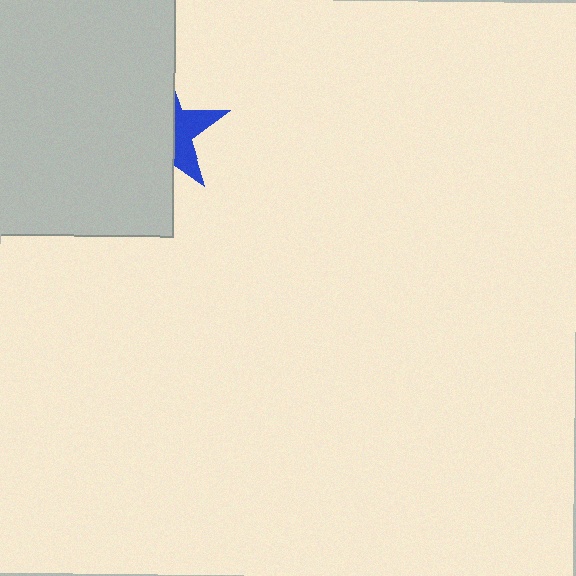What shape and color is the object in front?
The object in front is a light gray rectangle.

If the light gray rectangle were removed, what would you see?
You would see the complete blue star.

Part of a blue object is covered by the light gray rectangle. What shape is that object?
It is a star.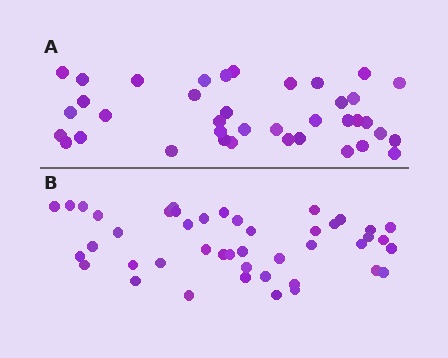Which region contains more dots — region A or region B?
Region B (the bottom region) has more dots.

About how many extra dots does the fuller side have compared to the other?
Region B has about 6 more dots than region A.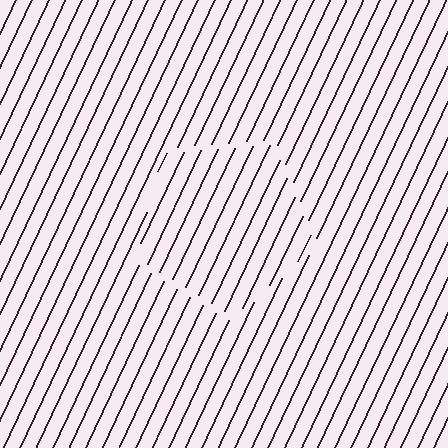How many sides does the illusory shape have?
5 sides — the line-ends trace a pentagon.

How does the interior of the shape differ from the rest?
The interior of the shape contains the same grating, shifted by half a period — the contour is defined by the phase discontinuity where line-ends from the inner and outer gratings abut.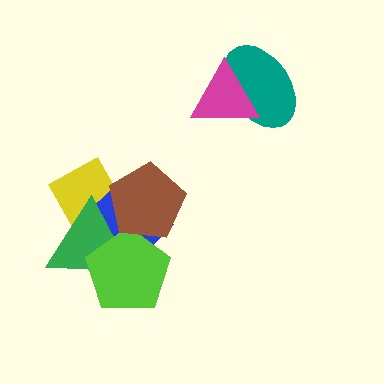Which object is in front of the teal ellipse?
The magenta triangle is in front of the teal ellipse.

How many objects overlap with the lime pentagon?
4 objects overlap with the lime pentagon.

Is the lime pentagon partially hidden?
Yes, it is partially covered by another shape.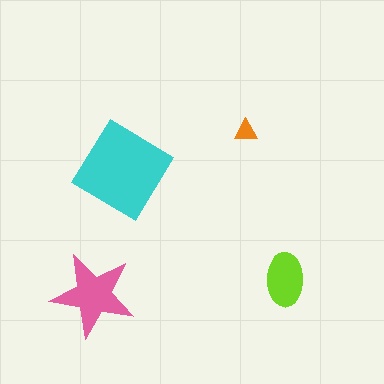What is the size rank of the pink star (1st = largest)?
2nd.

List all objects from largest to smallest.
The cyan diamond, the pink star, the lime ellipse, the orange triangle.